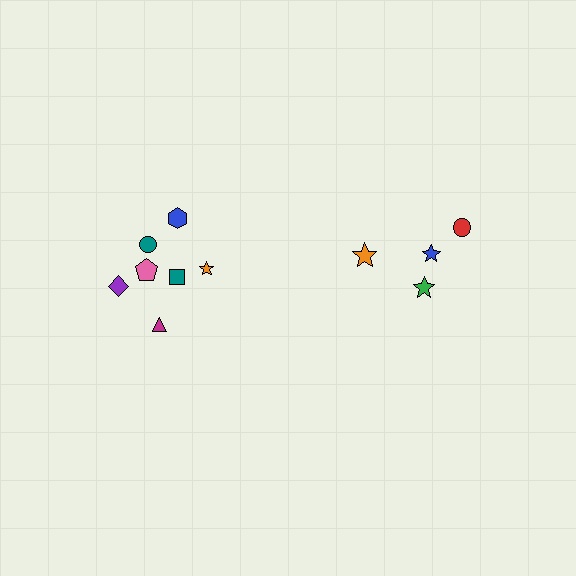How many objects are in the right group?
There are 4 objects.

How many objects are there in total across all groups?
There are 11 objects.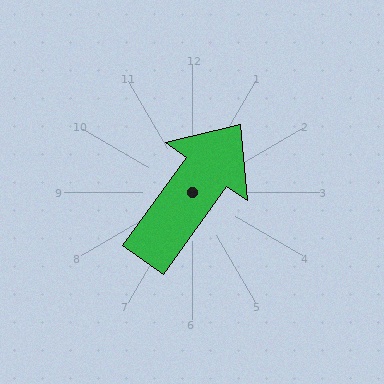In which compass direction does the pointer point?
Northeast.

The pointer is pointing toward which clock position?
Roughly 1 o'clock.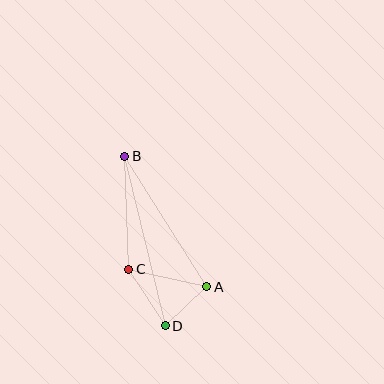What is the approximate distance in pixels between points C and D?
The distance between C and D is approximately 67 pixels.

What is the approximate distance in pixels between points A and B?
The distance between A and B is approximately 154 pixels.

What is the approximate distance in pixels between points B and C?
The distance between B and C is approximately 113 pixels.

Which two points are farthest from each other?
Points B and D are farthest from each other.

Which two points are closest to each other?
Points A and D are closest to each other.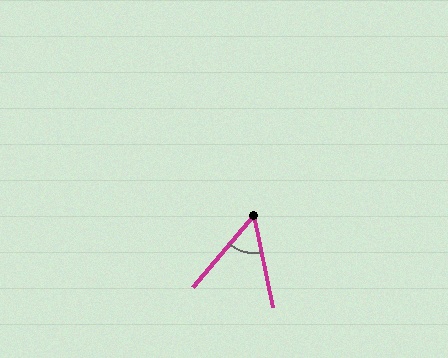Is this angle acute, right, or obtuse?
It is acute.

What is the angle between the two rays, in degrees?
Approximately 52 degrees.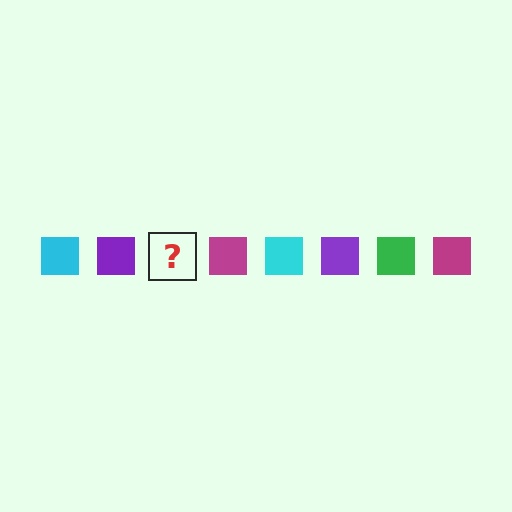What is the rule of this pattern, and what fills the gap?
The rule is that the pattern cycles through cyan, purple, green, magenta squares. The gap should be filled with a green square.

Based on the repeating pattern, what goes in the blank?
The blank should be a green square.